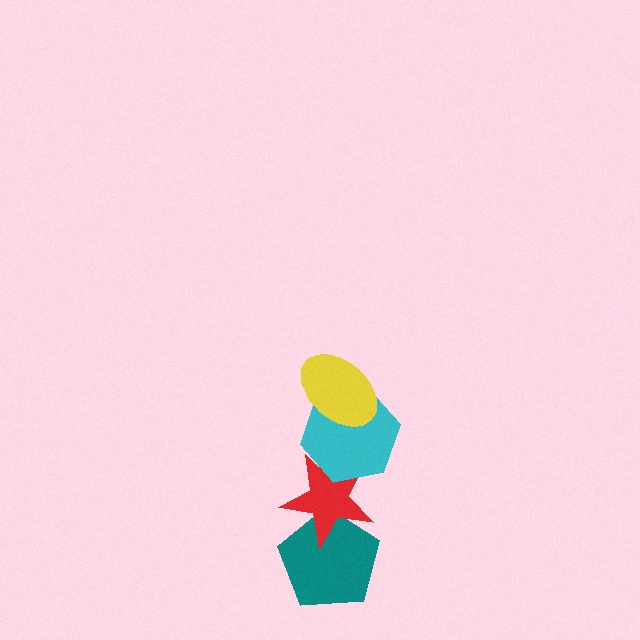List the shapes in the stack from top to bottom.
From top to bottom: the yellow ellipse, the cyan hexagon, the red star, the teal pentagon.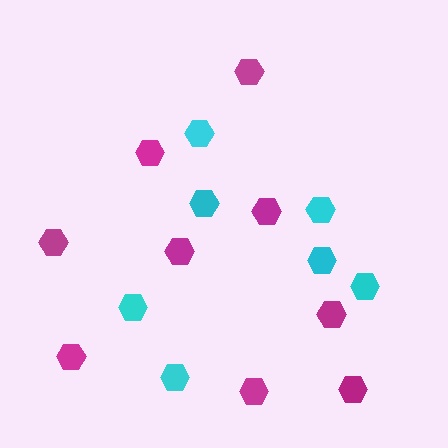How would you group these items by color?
There are 2 groups: one group of cyan hexagons (7) and one group of magenta hexagons (9).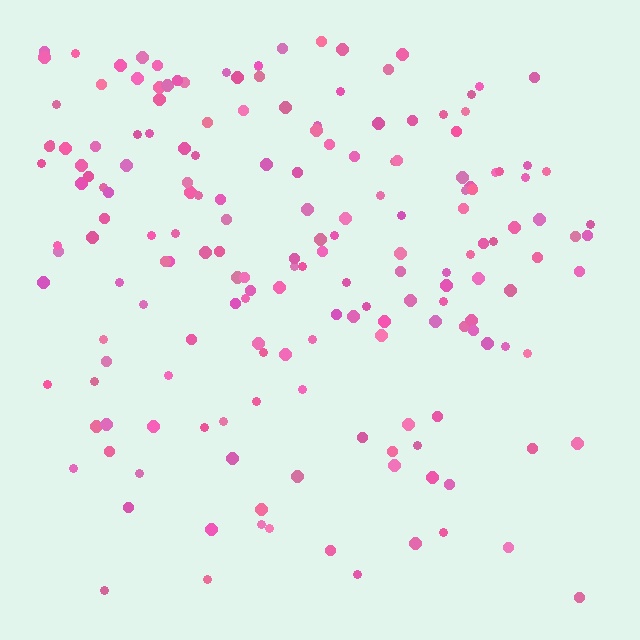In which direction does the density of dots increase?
From bottom to top, with the top side densest.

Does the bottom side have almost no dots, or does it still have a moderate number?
Still a moderate number, just noticeably fewer than the top.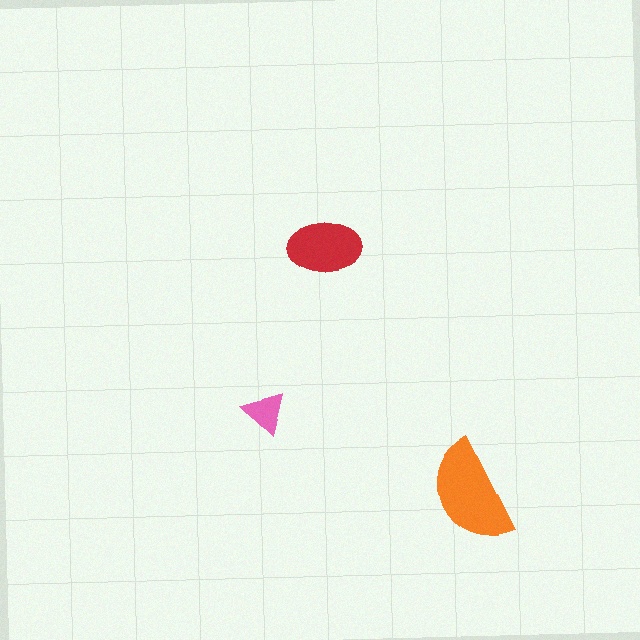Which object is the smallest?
The pink triangle.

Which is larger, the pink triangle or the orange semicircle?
The orange semicircle.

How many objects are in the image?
There are 3 objects in the image.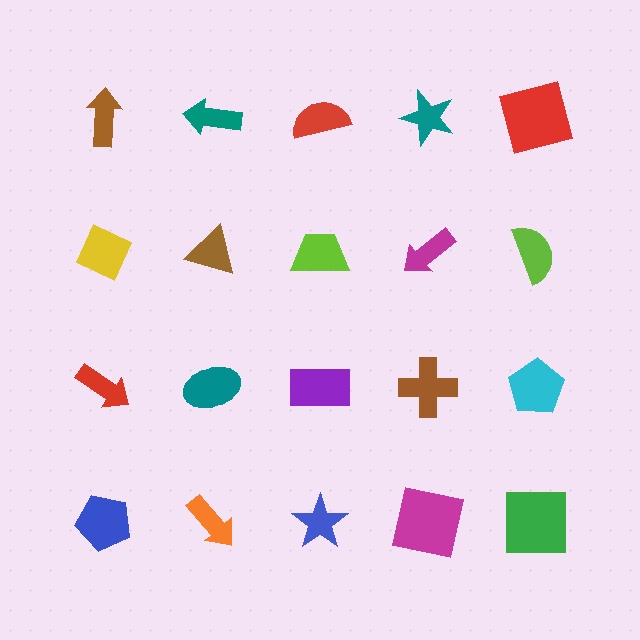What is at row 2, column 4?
A magenta arrow.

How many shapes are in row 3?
5 shapes.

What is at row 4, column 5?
A green square.